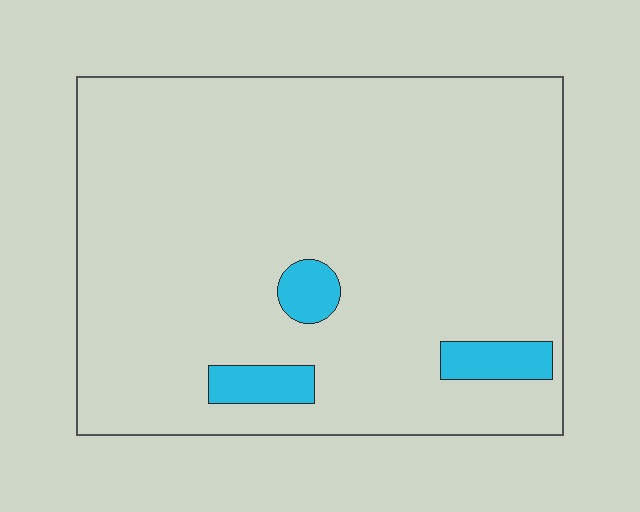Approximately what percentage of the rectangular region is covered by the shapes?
Approximately 5%.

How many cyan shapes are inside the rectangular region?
3.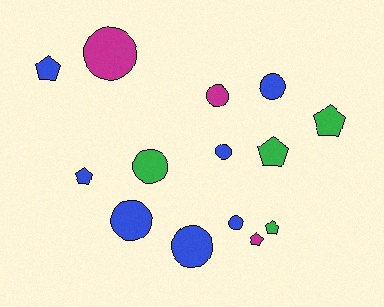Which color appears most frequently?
Blue, with 7 objects.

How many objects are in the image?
There are 14 objects.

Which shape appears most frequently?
Circle, with 8 objects.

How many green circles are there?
There is 1 green circle.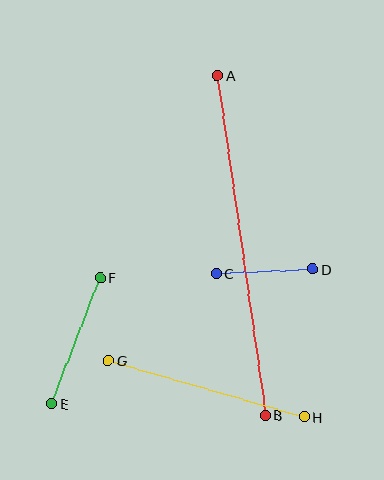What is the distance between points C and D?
The distance is approximately 97 pixels.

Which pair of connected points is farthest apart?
Points A and B are farthest apart.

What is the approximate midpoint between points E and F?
The midpoint is at approximately (76, 341) pixels.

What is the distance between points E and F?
The distance is approximately 135 pixels.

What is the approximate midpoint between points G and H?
The midpoint is at approximately (206, 389) pixels.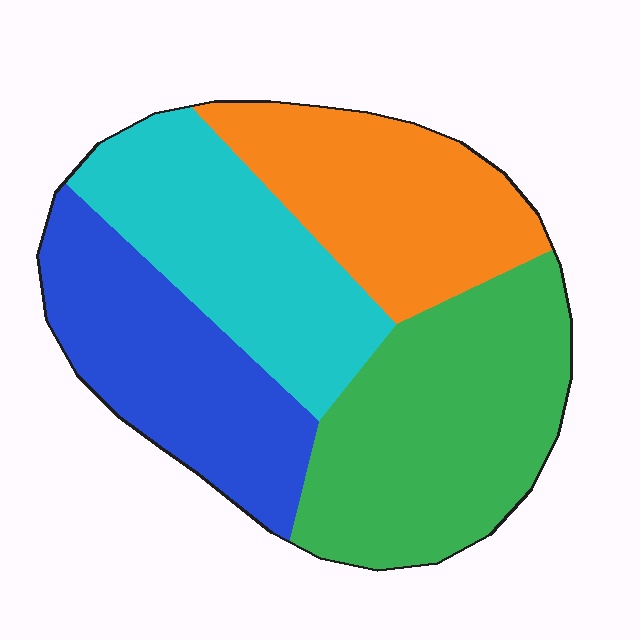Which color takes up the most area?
Green, at roughly 30%.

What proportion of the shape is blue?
Blue takes up about one quarter (1/4) of the shape.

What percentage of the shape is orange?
Orange covers roughly 20% of the shape.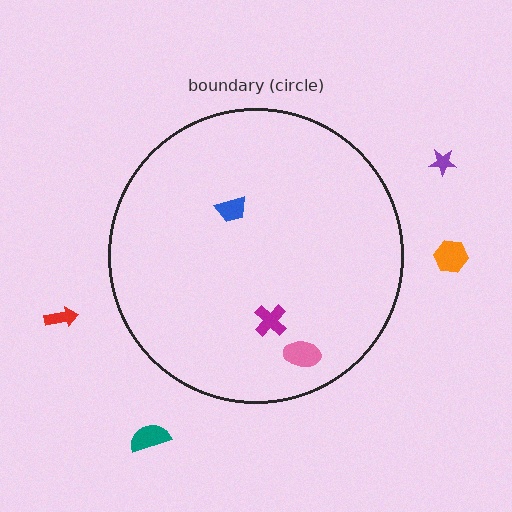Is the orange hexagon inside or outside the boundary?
Outside.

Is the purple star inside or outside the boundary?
Outside.